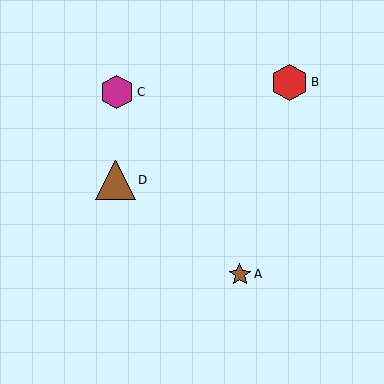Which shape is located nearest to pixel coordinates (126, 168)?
The brown triangle (labeled D) at (115, 180) is nearest to that location.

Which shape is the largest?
The brown triangle (labeled D) is the largest.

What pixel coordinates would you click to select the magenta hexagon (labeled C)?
Click at (117, 92) to select the magenta hexagon C.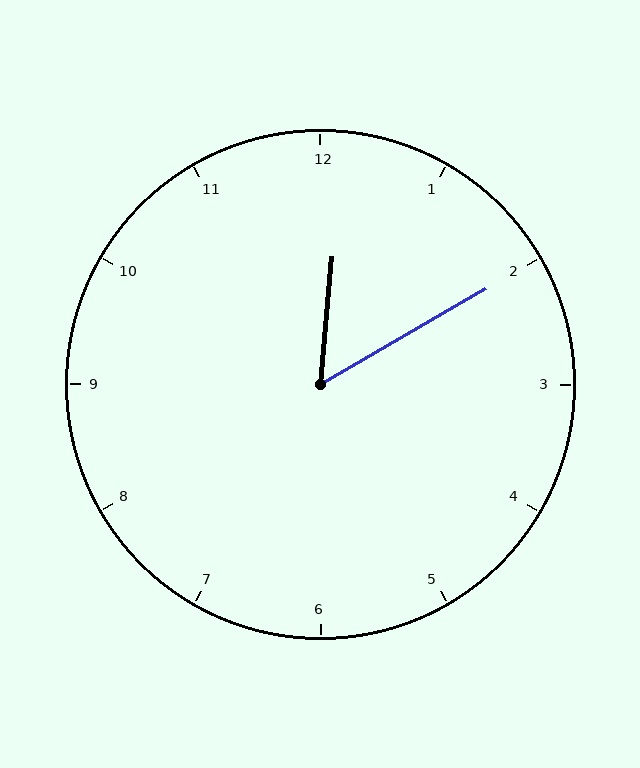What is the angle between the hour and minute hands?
Approximately 55 degrees.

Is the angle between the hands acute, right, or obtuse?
It is acute.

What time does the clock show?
12:10.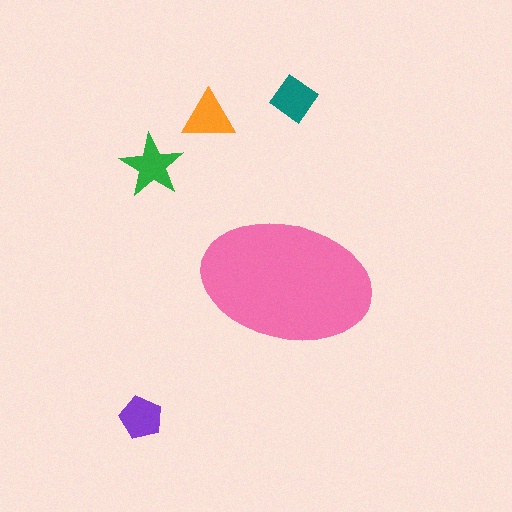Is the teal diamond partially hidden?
No, the teal diamond is fully visible.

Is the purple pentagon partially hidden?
No, the purple pentagon is fully visible.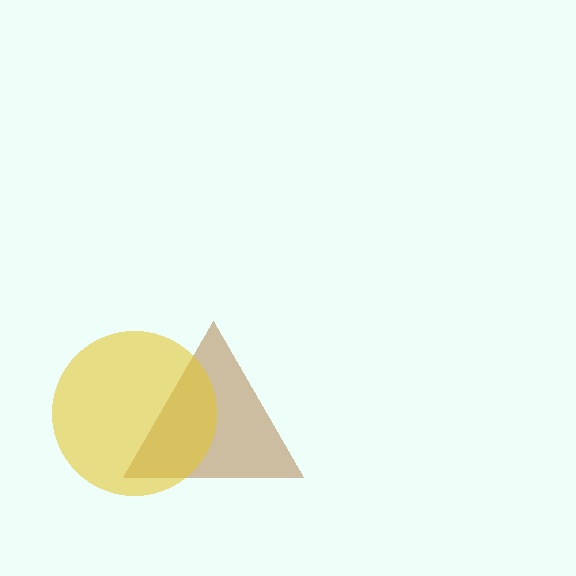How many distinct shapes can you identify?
There are 2 distinct shapes: a brown triangle, a yellow circle.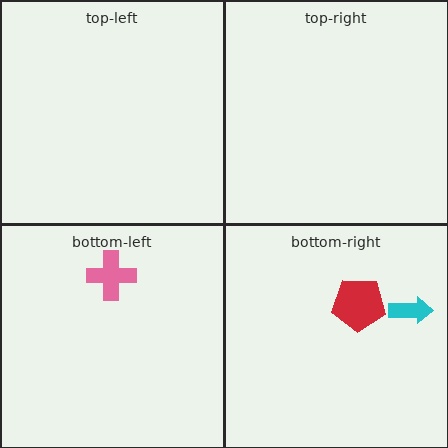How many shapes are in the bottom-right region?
2.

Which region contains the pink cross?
The bottom-left region.